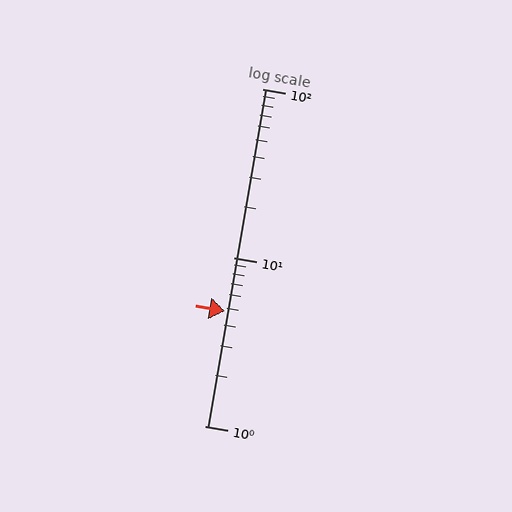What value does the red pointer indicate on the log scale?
The pointer indicates approximately 4.8.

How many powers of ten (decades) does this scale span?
The scale spans 2 decades, from 1 to 100.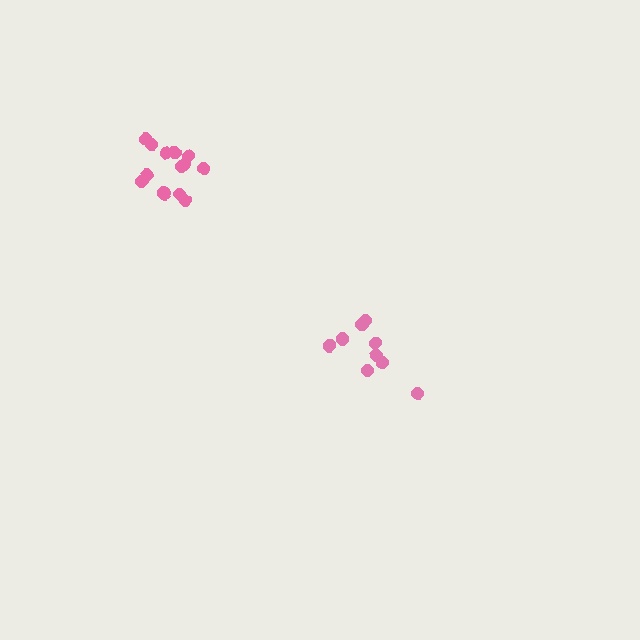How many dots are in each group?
Group 1: 14 dots, Group 2: 9 dots (23 total).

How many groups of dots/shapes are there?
There are 2 groups.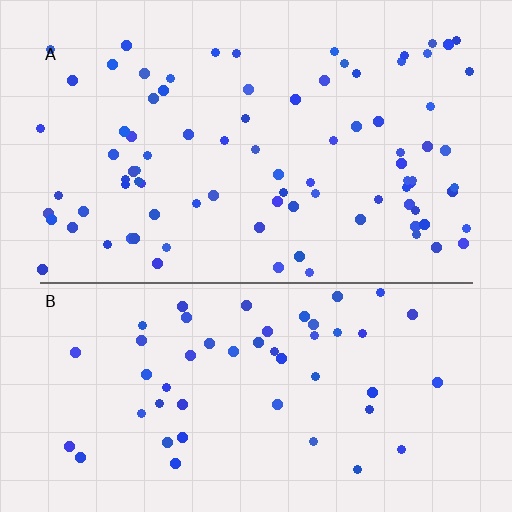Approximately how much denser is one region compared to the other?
Approximately 1.7× — region A over region B.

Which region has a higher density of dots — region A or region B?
A (the top).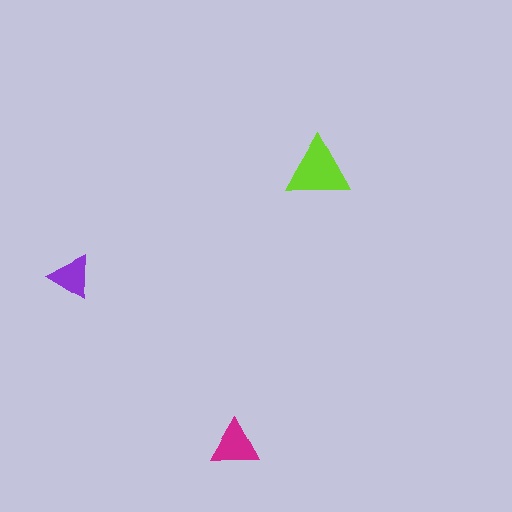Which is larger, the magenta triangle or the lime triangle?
The lime one.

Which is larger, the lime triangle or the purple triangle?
The lime one.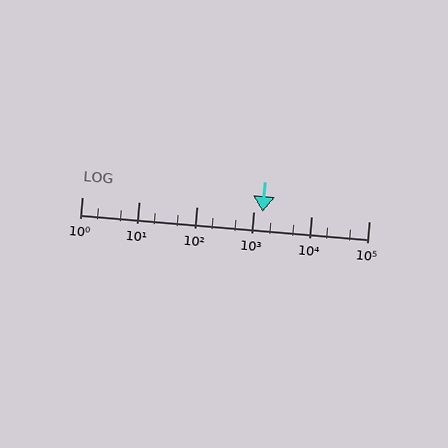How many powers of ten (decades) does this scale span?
The scale spans 5 decades, from 1 to 100000.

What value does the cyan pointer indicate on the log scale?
The pointer indicates approximately 1400.